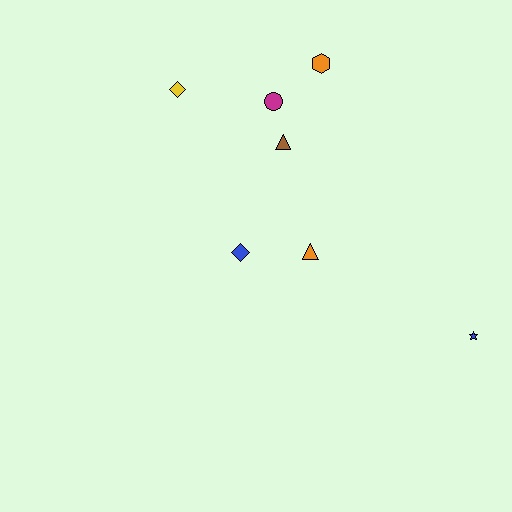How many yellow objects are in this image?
There is 1 yellow object.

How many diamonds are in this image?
There are 2 diamonds.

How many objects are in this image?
There are 7 objects.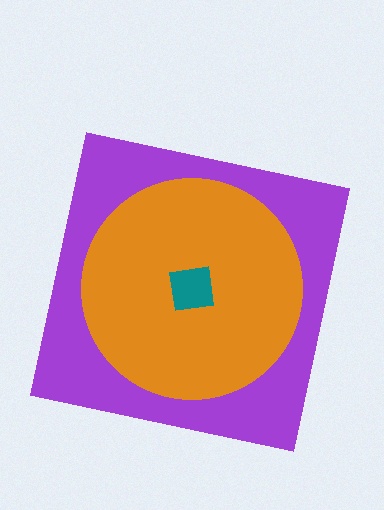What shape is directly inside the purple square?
The orange circle.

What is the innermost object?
The teal square.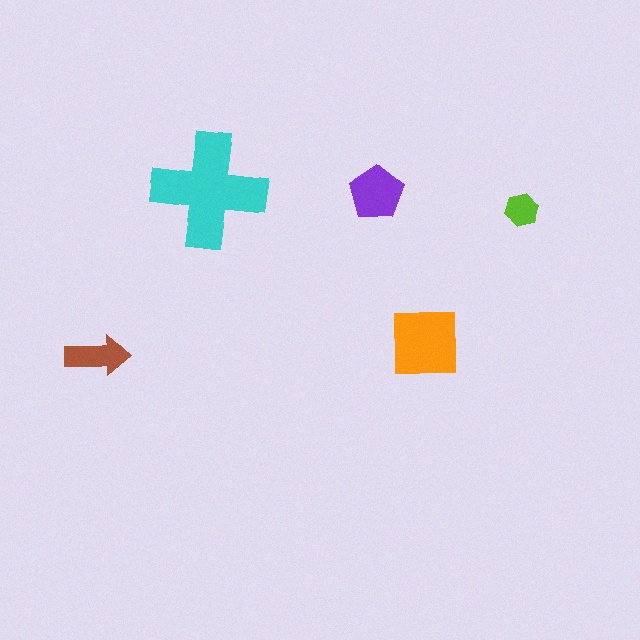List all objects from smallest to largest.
The lime hexagon, the brown arrow, the purple pentagon, the orange square, the cyan cross.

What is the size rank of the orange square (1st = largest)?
2nd.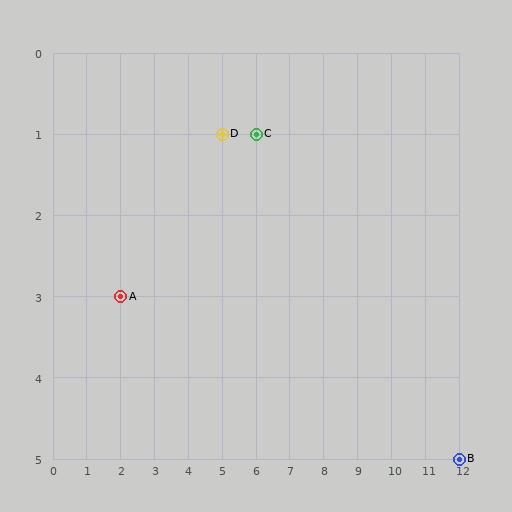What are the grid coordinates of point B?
Point B is at grid coordinates (12, 5).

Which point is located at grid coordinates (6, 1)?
Point C is at (6, 1).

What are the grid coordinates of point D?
Point D is at grid coordinates (5, 1).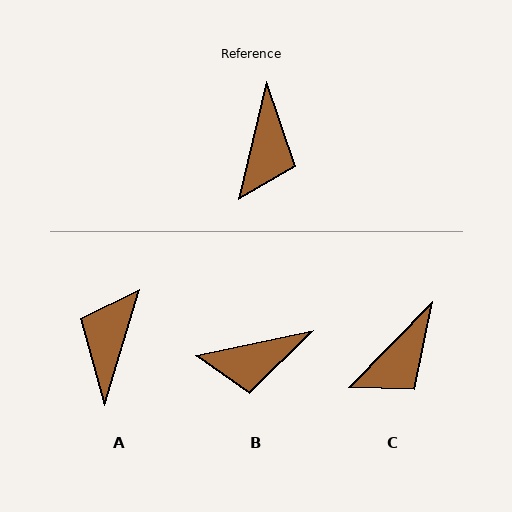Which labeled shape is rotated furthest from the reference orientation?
A, about 176 degrees away.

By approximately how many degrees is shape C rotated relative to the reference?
Approximately 31 degrees clockwise.